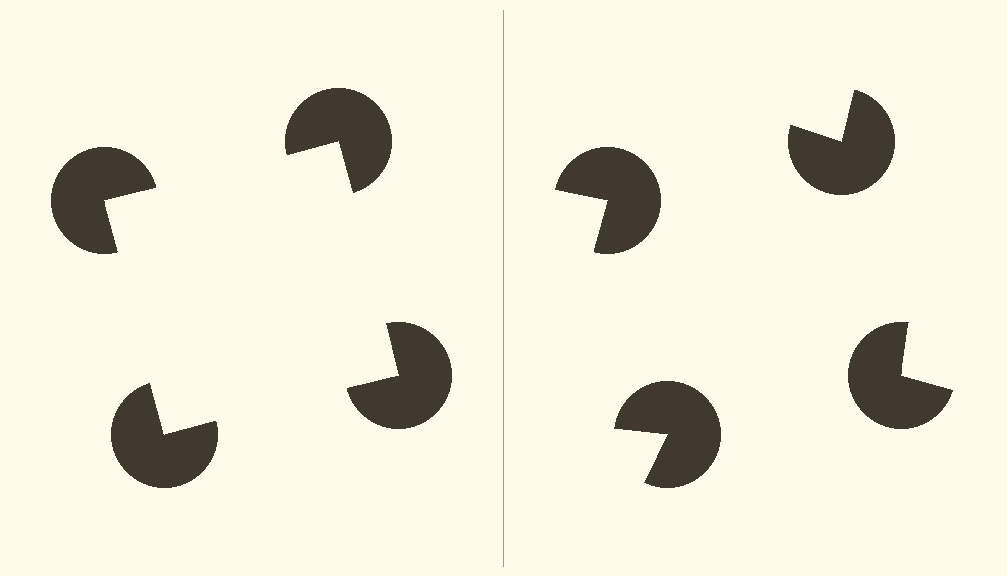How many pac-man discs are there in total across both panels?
8 — 4 on each side.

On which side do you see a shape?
An illusory square appears on the left side. On the right side the wedge cuts are rotated, so no coherent shape forms.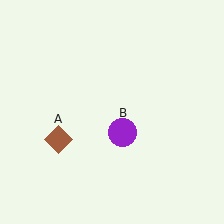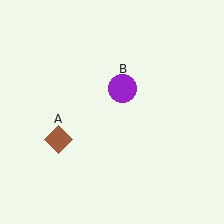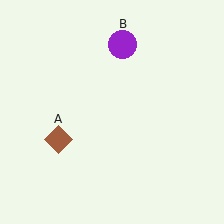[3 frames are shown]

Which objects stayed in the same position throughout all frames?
Brown diamond (object A) remained stationary.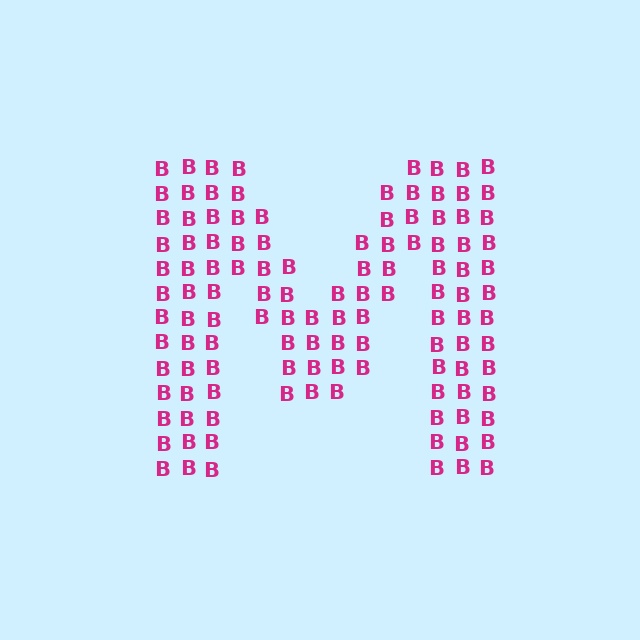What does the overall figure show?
The overall figure shows the letter M.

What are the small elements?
The small elements are letter B's.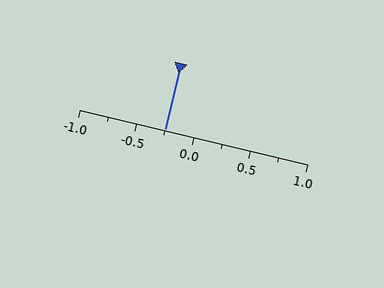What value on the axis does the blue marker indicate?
The marker indicates approximately -0.25.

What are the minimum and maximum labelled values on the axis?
The axis runs from -1.0 to 1.0.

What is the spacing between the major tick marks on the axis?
The major ticks are spaced 0.5 apart.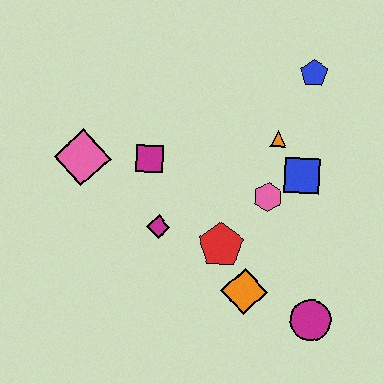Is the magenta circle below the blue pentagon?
Yes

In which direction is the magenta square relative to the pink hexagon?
The magenta square is to the left of the pink hexagon.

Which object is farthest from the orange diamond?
The blue pentagon is farthest from the orange diamond.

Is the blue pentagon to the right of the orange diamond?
Yes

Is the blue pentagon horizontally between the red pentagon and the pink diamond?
No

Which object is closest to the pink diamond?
The magenta square is closest to the pink diamond.